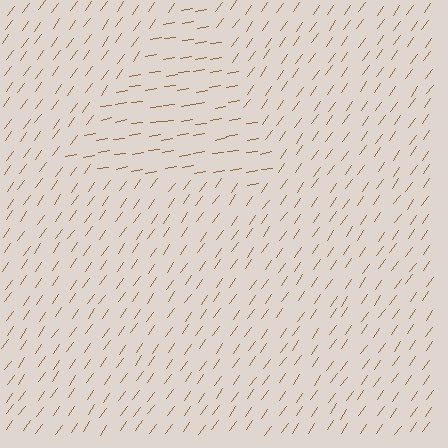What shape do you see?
I see a triangle.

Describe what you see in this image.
The image is filled with small brown line segments. A triangle region in the image has lines oriented differently from the surrounding lines, creating a visible texture boundary.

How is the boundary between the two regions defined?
The boundary is defined purely by a change in line orientation (approximately 45 degrees difference). All lines are the same color and thickness.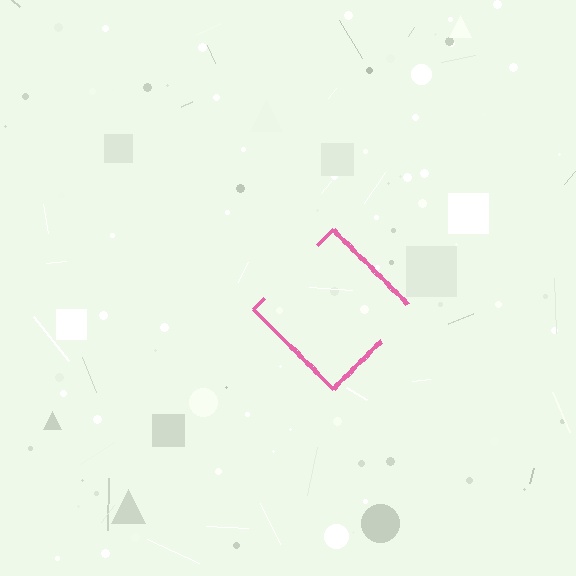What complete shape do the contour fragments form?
The contour fragments form a diamond.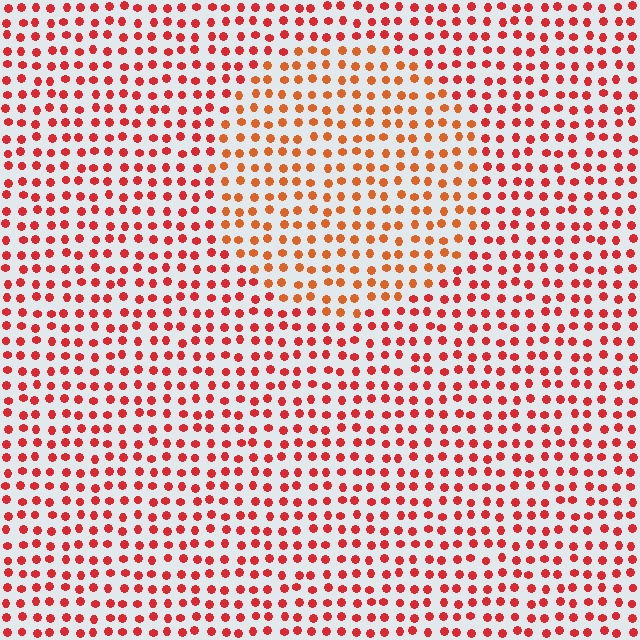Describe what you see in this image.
The image is filled with small red elements in a uniform arrangement. A circle-shaped region is visible where the elements are tinted to a slightly different hue, forming a subtle color boundary.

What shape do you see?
I see a circle.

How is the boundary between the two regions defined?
The boundary is defined purely by a slight shift in hue (about 24 degrees). Spacing, size, and orientation are identical on both sides.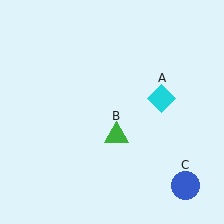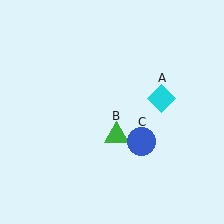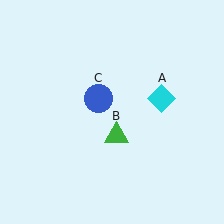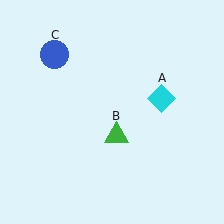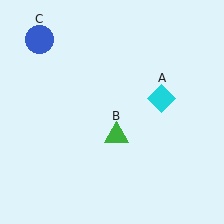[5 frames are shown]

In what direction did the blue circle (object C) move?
The blue circle (object C) moved up and to the left.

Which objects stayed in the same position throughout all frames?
Cyan diamond (object A) and green triangle (object B) remained stationary.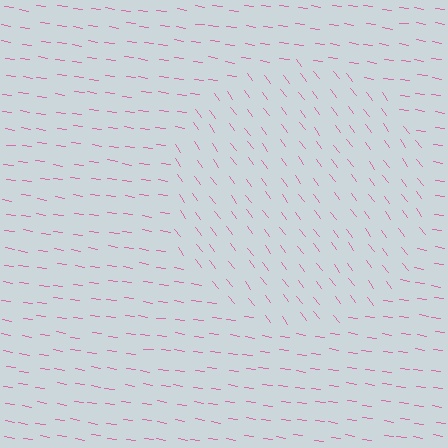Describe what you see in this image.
The image is filled with small pink line segments. A circle region in the image has lines oriented differently from the surrounding lines, creating a visible texture boundary.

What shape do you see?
I see a circle.